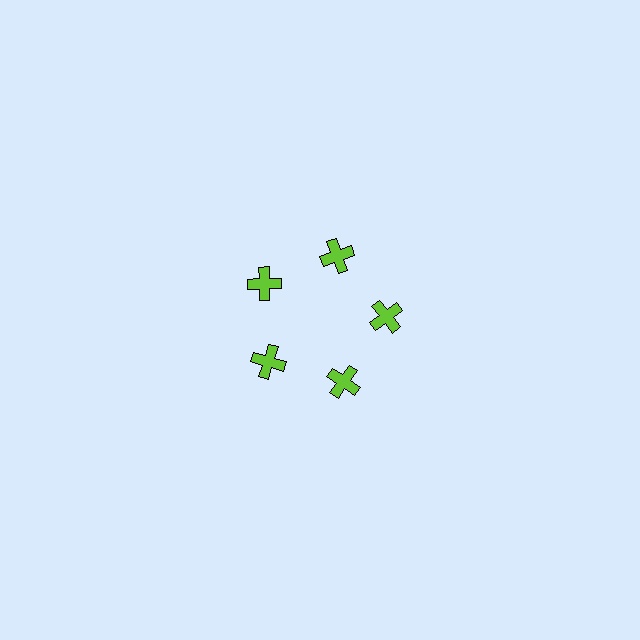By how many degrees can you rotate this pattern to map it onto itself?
The pattern maps onto itself every 72 degrees of rotation.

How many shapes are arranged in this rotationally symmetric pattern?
There are 5 shapes, arranged in 5 groups of 1.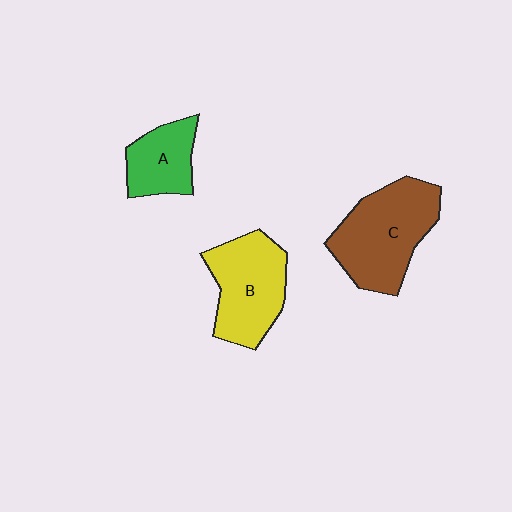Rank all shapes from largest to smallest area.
From largest to smallest: C (brown), B (yellow), A (green).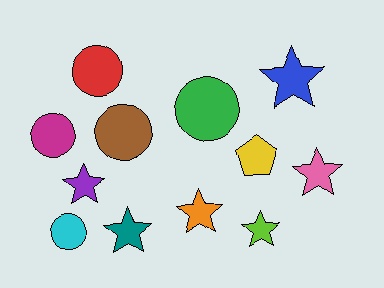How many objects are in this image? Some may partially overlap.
There are 12 objects.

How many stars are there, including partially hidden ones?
There are 6 stars.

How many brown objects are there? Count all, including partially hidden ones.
There is 1 brown object.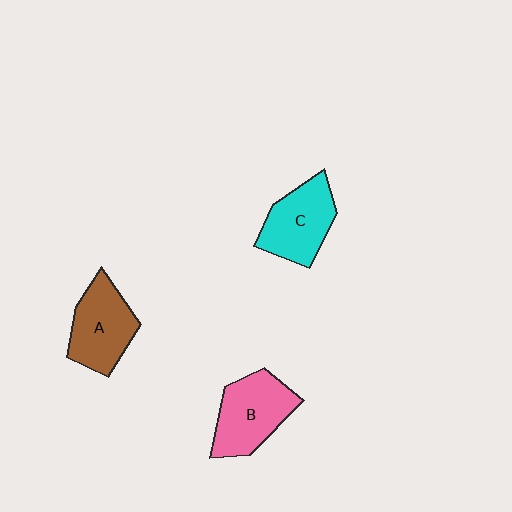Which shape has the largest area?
Shape B (pink).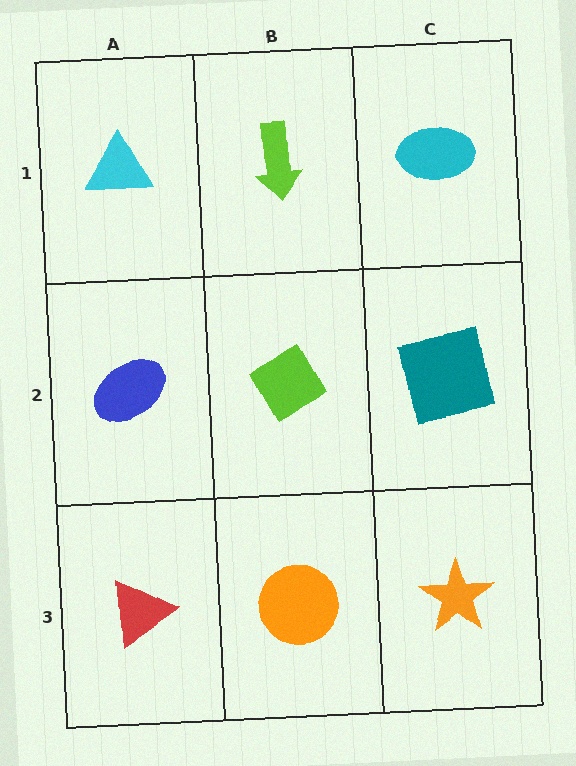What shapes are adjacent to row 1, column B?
A lime diamond (row 2, column B), a cyan triangle (row 1, column A), a cyan ellipse (row 1, column C).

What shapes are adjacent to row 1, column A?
A blue ellipse (row 2, column A), a lime arrow (row 1, column B).